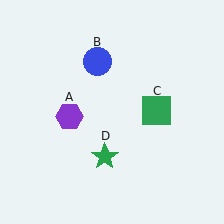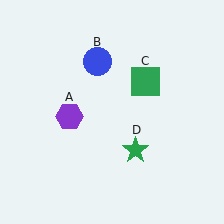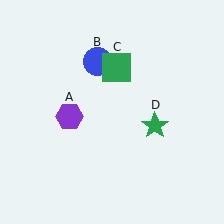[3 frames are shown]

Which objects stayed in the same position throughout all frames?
Purple hexagon (object A) and blue circle (object B) remained stationary.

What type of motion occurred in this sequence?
The green square (object C), green star (object D) rotated counterclockwise around the center of the scene.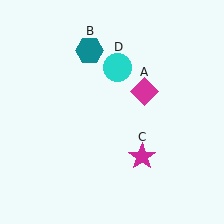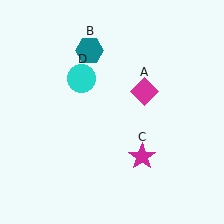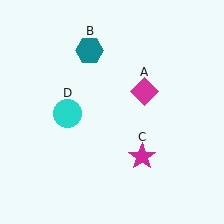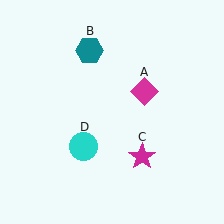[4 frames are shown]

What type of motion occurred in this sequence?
The cyan circle (object D) rotated counterclockwise around the center of the scene.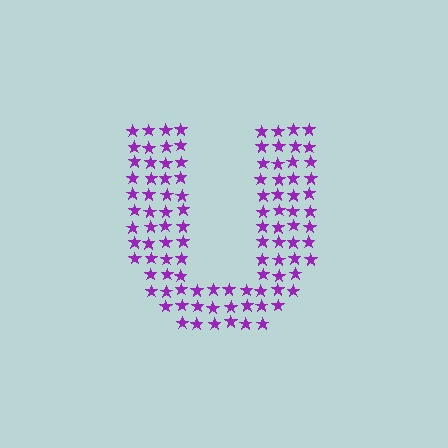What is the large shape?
The large shape is the letter U.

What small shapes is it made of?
It is made of small stars.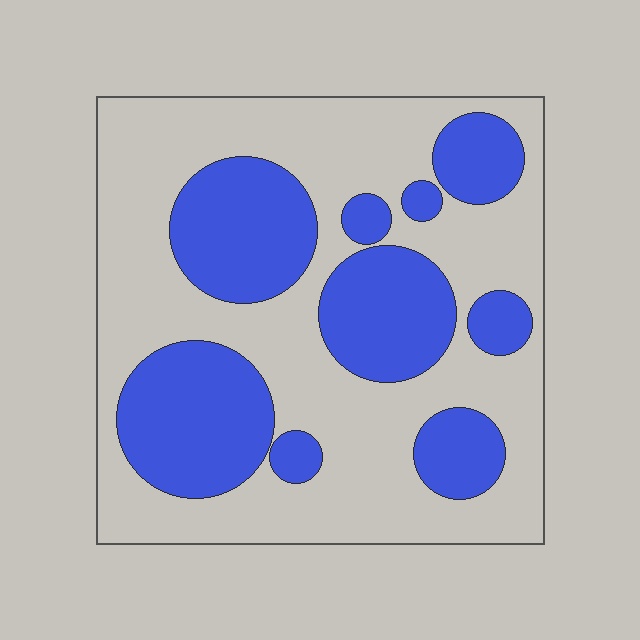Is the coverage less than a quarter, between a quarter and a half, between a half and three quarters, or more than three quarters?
Between a quarter and a half.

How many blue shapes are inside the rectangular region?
9.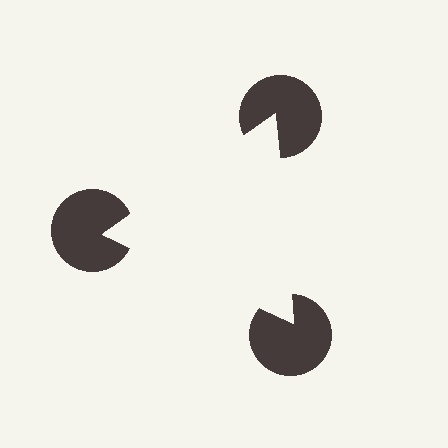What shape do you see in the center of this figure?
An illusory triangle — its edges are inferred from the aligned wedge cuts in the pac-man discs, not physically drawn.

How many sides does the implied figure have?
3 sides.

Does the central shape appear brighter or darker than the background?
It typically appears slightly brighter than the background, even though no actual brightness change is drawn.